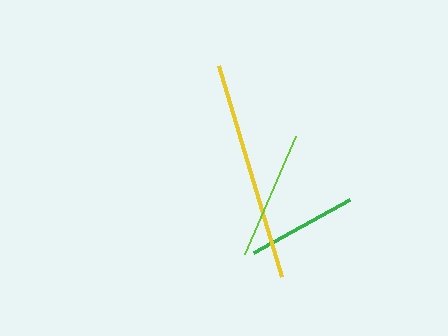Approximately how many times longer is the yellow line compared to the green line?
The yellow line is approximately 2.0 times the length of the green line.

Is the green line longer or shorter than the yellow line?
The yellow line is longer than the green line.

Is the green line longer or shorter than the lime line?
The lime line is longer than the green line.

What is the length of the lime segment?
The lime segment is approximately 128 pixels long.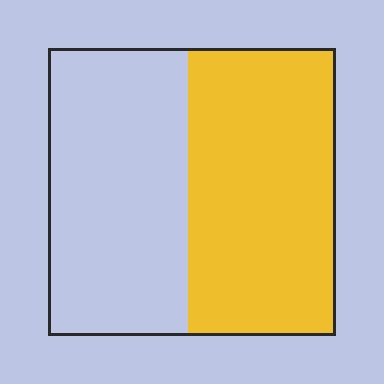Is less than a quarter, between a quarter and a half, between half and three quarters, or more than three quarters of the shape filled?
Between half and three quarters.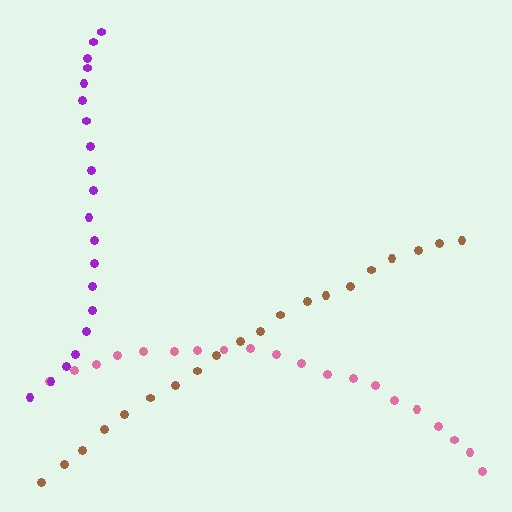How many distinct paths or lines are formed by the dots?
There are 3 distinct paths.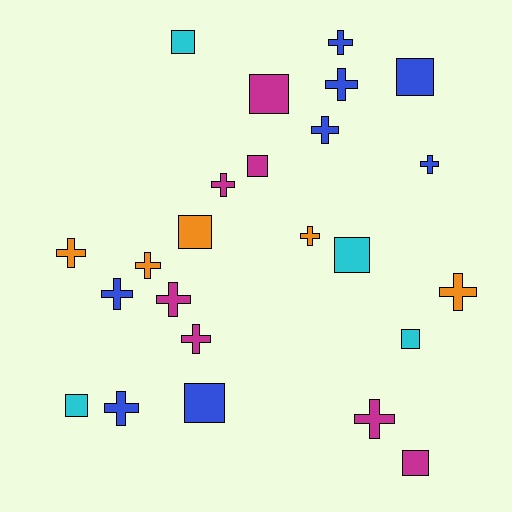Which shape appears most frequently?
Cross, with 14 objects.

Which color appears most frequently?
Blue, with 8 objects.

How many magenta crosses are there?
There are 4 magenta crosses.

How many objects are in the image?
There are 24 objects.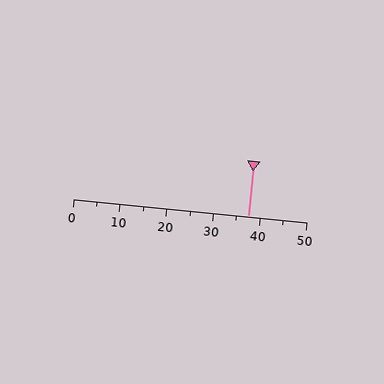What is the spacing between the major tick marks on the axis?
The major ticks are spaced 10 apart.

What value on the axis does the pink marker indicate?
The marker indicates approximately 37.5.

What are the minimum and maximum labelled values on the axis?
The axis runs from 0 to 50.